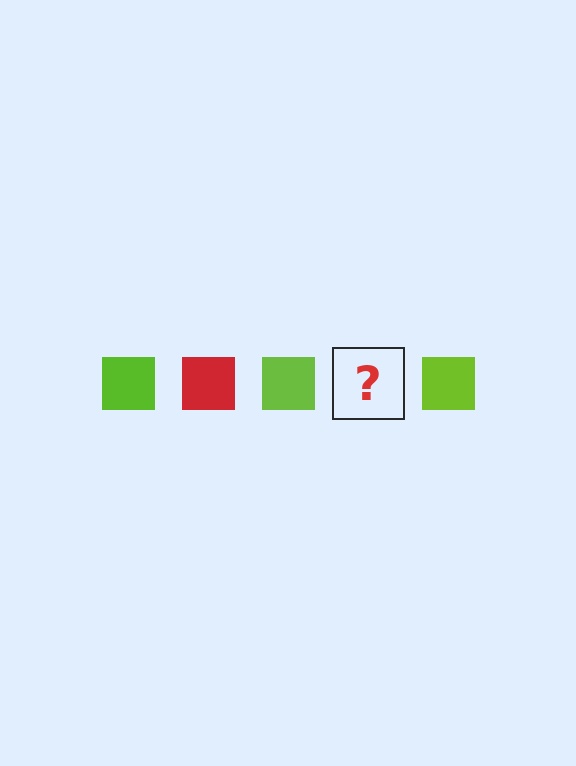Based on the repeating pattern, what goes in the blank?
The blank should be a red square.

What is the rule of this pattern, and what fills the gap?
The rule is that the pattern cycles through lime, red squares. The gap should be filled with a red square.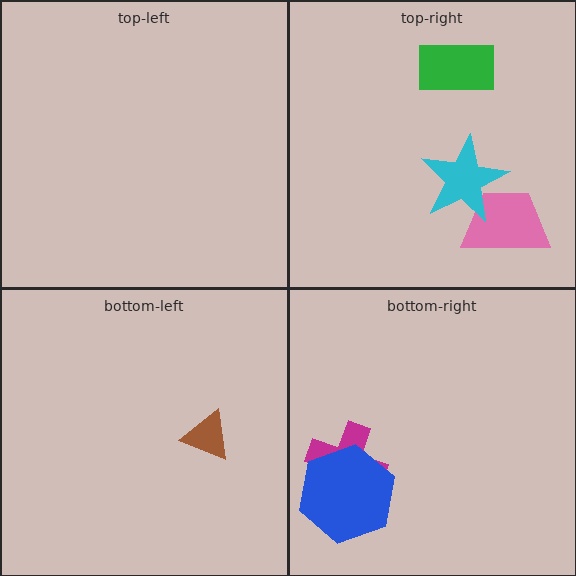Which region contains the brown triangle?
The bottom-left region.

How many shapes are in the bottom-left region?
1.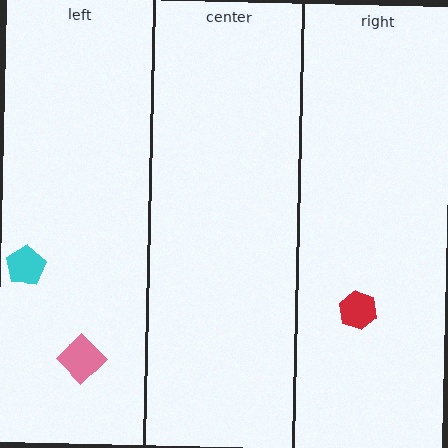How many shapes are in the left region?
2.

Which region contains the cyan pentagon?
The left region.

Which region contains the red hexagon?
The right region.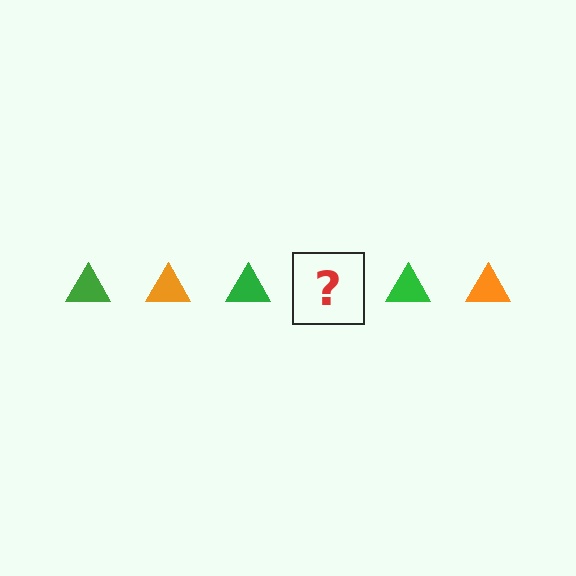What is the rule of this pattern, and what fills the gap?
The rule is that the pattern cycles through green, orange triangles. The gap should be filled with an orange triangle.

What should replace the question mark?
The question mark should be replaced with an orange triangle.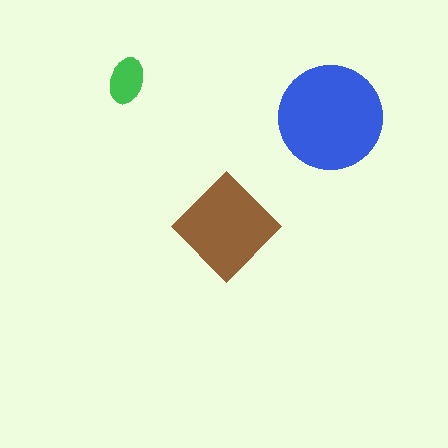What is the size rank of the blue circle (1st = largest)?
1st.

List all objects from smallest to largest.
The green ellipse, the brown diamond, the blue circle.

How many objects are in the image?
There are 3 objects in the image.